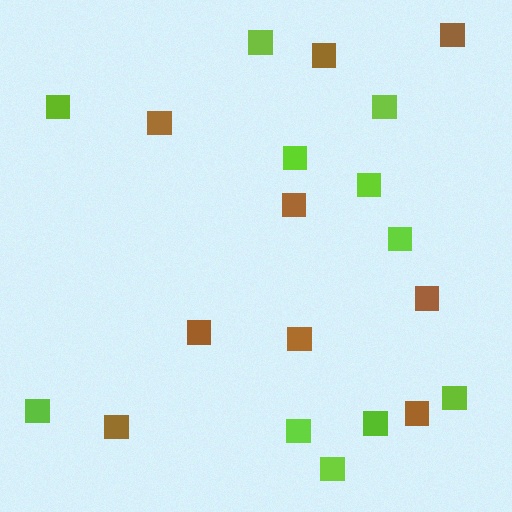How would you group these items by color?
There are 2 groups: one group of lime squares (11) and one group of brown squares (9).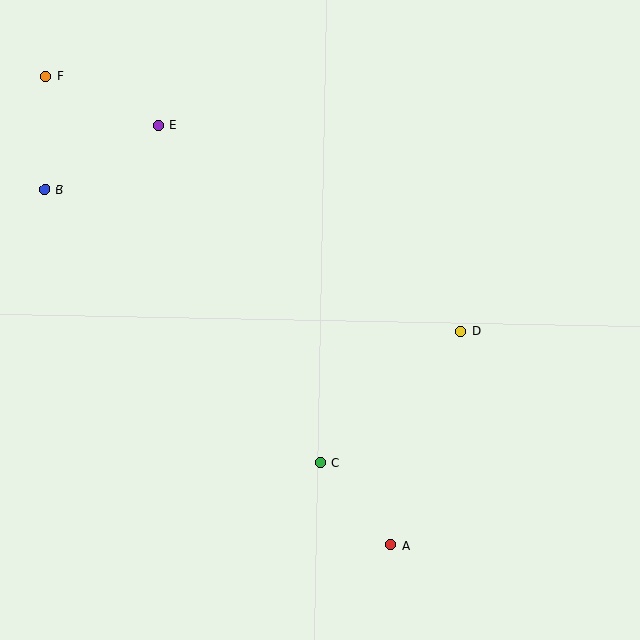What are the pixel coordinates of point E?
Point E is at (158, 125).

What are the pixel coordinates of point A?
Point A is at (390, 545).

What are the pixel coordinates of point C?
Point C is at (321, 463).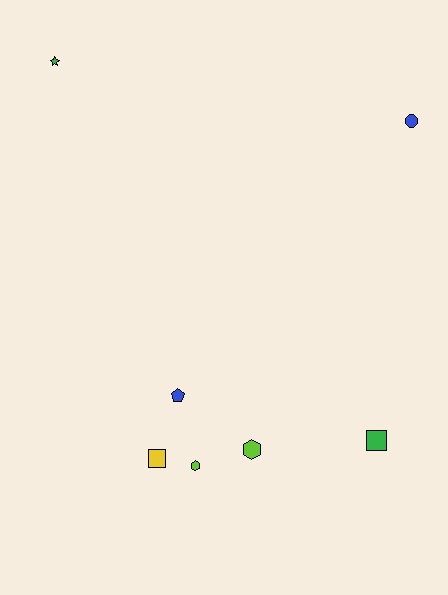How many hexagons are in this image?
There are 2 hexagons.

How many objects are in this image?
There are 7 objects.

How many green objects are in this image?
There are 2 green objects.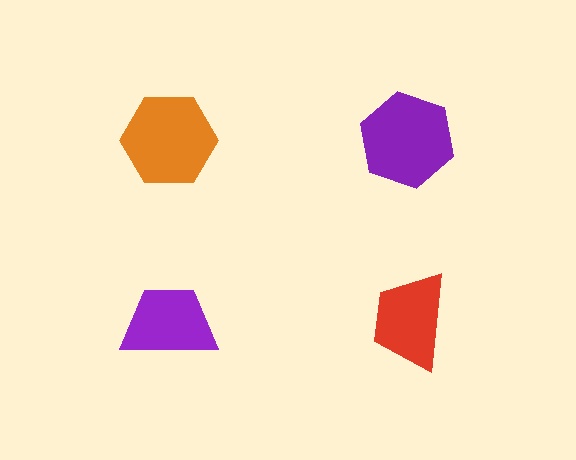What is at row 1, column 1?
An orange hexagon.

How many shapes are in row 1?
2 shapes.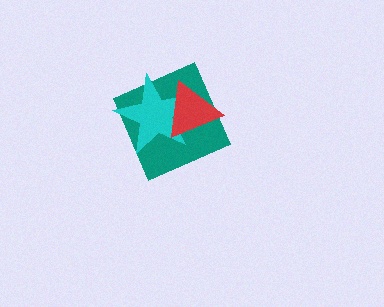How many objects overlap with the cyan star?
2 objects overlap with the cyan star.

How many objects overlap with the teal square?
2 objects overlap with the teal square.